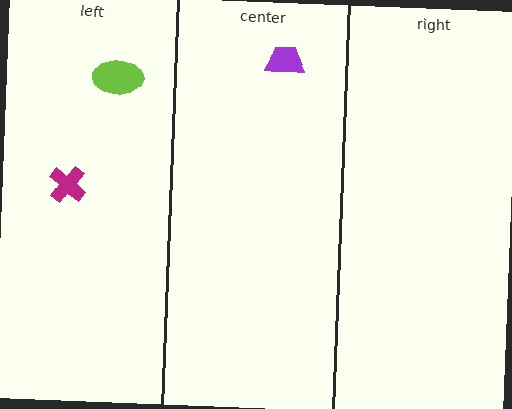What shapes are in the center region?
The purple trapezoid.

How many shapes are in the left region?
2.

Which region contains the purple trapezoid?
The center region.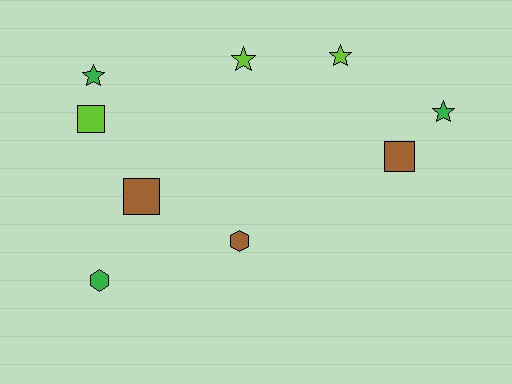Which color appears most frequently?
Brown, with 3 objects.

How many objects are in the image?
There are 9 objects.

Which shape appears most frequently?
Star, with 4 objects.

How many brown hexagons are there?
There is 1 brown hexagon.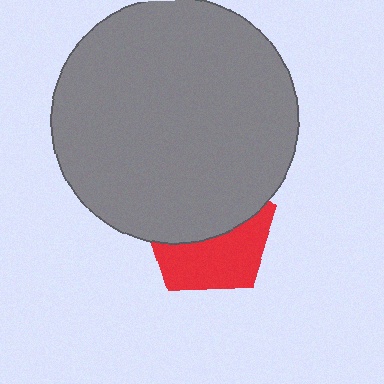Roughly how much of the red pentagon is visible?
About half of it is visible (roughly 46%).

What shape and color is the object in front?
The object in front is a gray circle.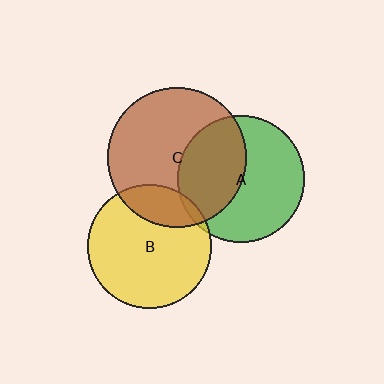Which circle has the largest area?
Circle C (brown).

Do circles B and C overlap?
Yes.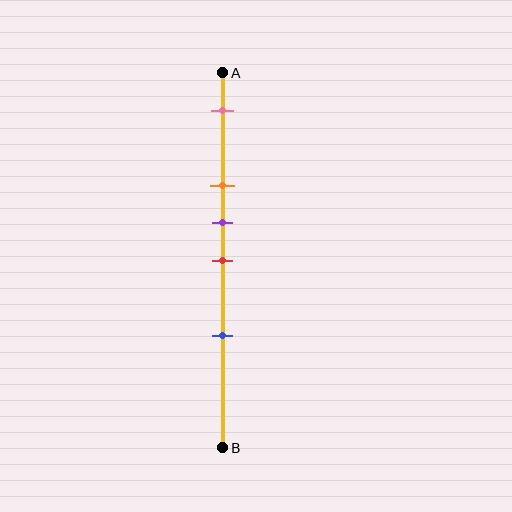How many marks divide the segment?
There are 5 marks dividing the segment.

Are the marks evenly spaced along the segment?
No, the marks are not evenly spaced.